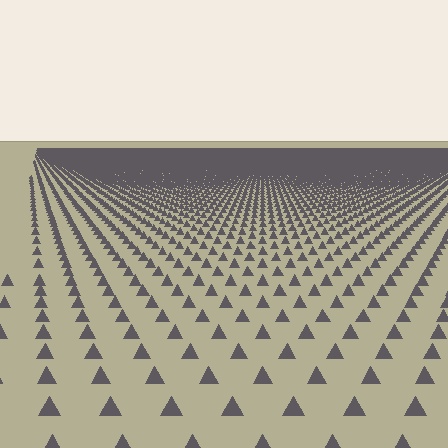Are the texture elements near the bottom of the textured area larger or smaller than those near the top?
Larger. Near the bottom, elements are closer to the viewer and appear at a bigger on-screen size.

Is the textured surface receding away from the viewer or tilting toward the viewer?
The surface is receding away from the viewer. Texture elements get smaller and denser toward the top.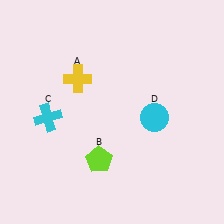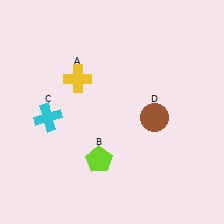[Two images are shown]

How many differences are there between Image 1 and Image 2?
There is 1 difference between the two images.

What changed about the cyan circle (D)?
In Image 1, D is cyan. In Image 2, it changed to brown.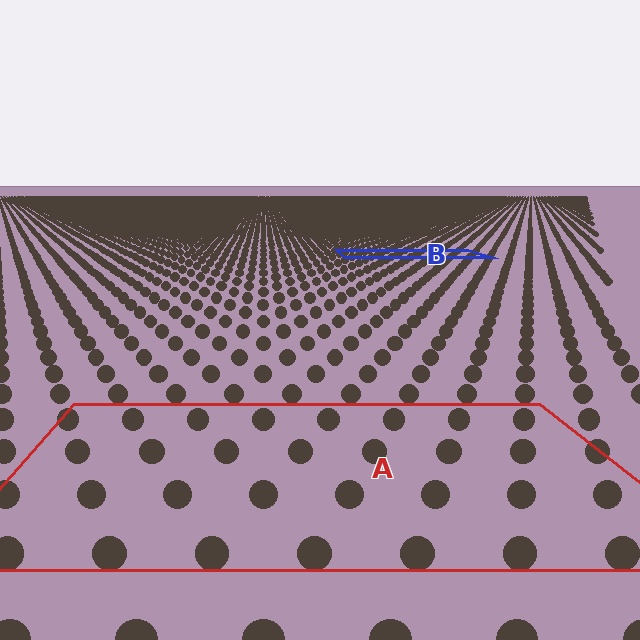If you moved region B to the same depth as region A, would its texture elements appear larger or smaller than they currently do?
They would appear larger. At a closer depth, the same texture elements are projected at a bigger on-screen size.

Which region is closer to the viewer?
Region A is closer. The texture elements there are larger and more spread out.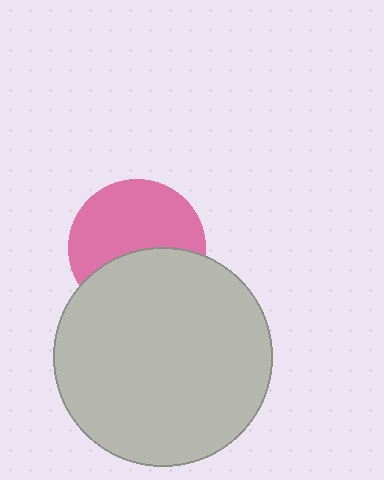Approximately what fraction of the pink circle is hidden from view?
Roughly 41% of the pink circle is hidden behind the light gray circle.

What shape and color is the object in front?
The object in front is a light gray circle.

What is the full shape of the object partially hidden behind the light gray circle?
The partially hidden object is a pink circle.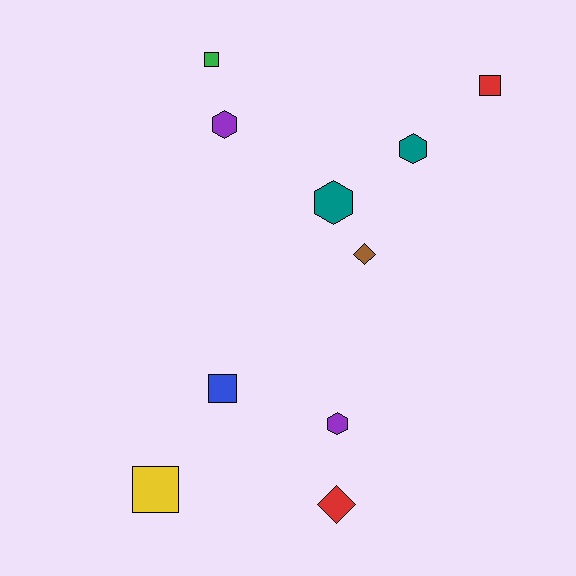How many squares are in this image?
There are 4 squares.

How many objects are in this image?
There are 10 objects.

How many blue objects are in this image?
There is 1 blue object.